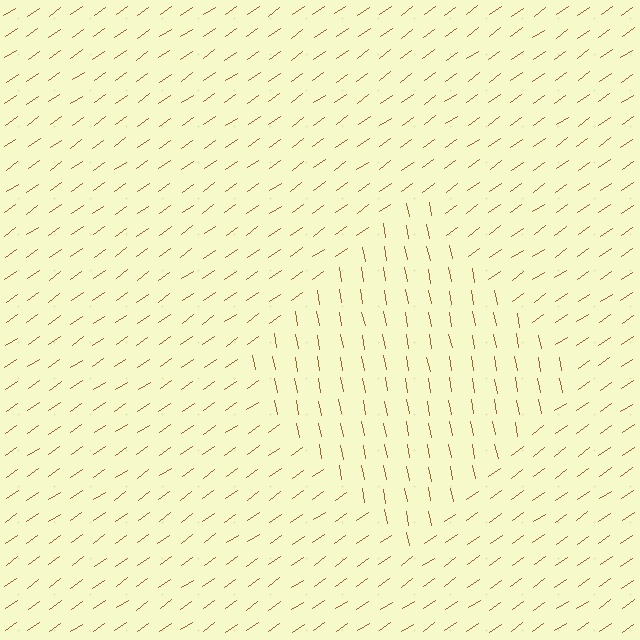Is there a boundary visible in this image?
Yes, there is a texture boundary formed by a change in line orientation.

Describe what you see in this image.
The image is filled with small brown line segments. A diamond region in the image has lines oriented differently from the surrounding lines, creating a visible texture boundary.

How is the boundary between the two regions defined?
The boundary is defined purely by a change in line orientation (approximately 66 degrees difference). All lines are the same color and thickness.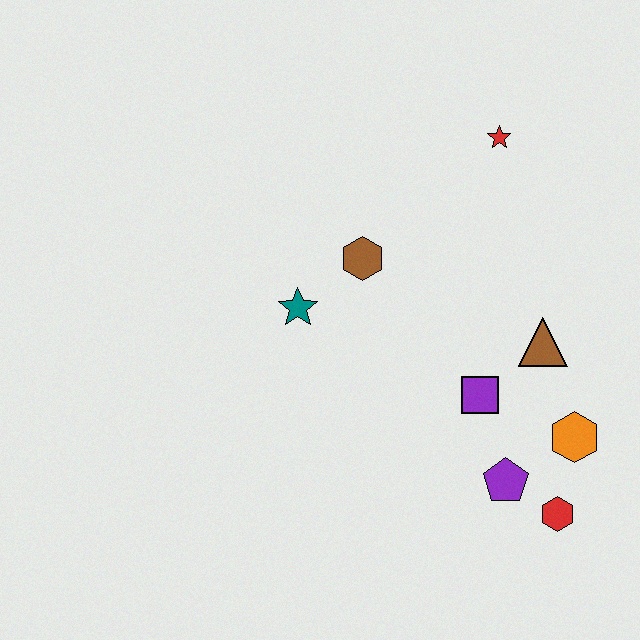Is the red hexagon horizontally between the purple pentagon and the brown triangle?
No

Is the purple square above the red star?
No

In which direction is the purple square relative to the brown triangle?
The purple square is to the left of the brown triangle.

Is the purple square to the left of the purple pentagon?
Yes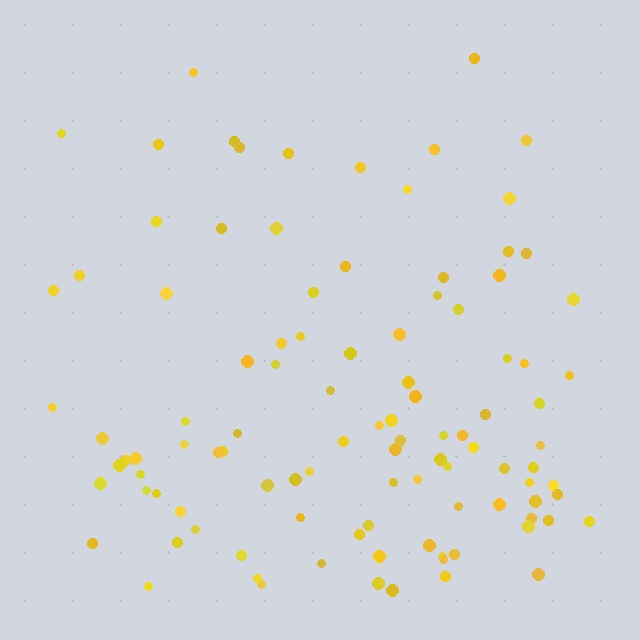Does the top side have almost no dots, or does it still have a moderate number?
Still a moderate number, just noticeably fewer than the bottom.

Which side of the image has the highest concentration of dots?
The bottom.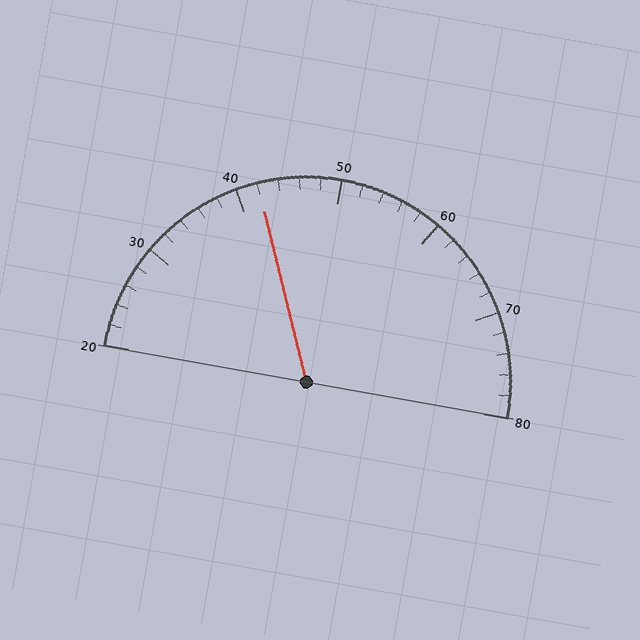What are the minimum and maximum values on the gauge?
The gauge ranges from 20 to 80.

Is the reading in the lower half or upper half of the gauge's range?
The reading is in the lower half of the range (20 to 80).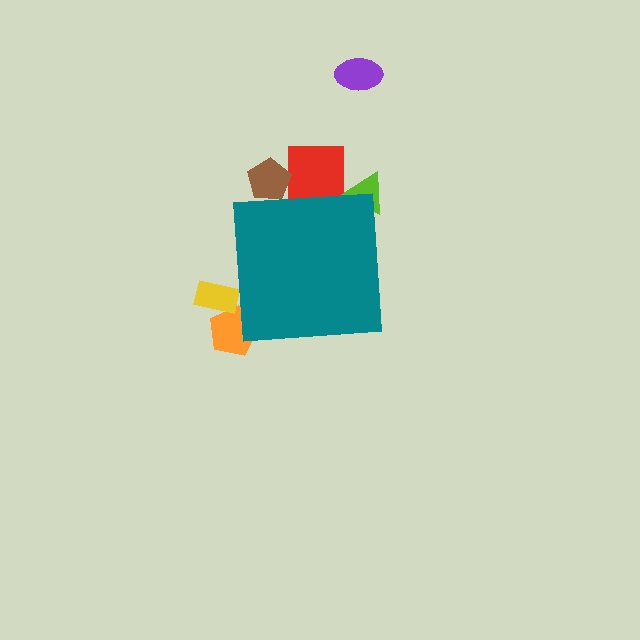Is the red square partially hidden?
Yes, the red square is partially hidden behind the teal square.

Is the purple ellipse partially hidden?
No, the purple ellipse is fully visible.